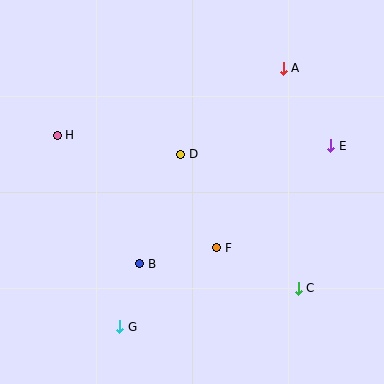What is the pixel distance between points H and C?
The distance between H and C is 285 pixels.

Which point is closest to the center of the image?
Point D at (181, 154) is closest to the center.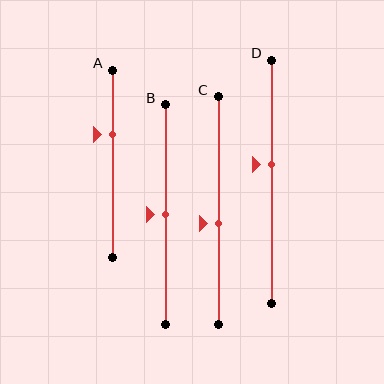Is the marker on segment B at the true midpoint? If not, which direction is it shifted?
Yes, the marker on segment B is at the true midpoint.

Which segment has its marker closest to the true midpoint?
Segment B has its marker closest to the true midpoint.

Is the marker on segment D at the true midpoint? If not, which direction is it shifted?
No, the marker on segment D is shifted upward by about 7% of the segment length.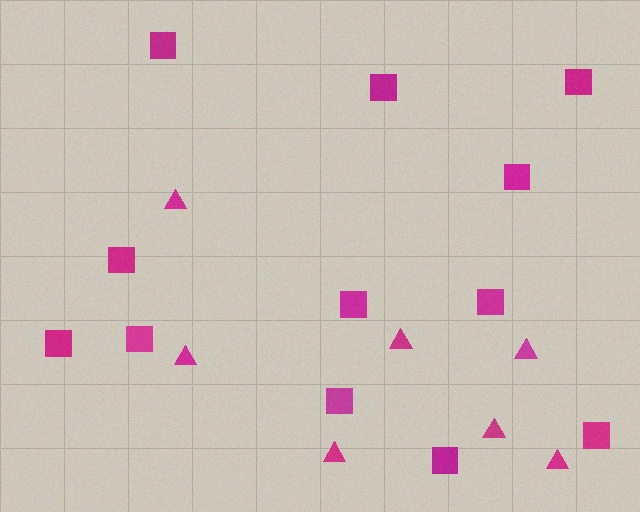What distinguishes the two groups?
There are 2 groups: one group of triangles (7) and one group of squares (12).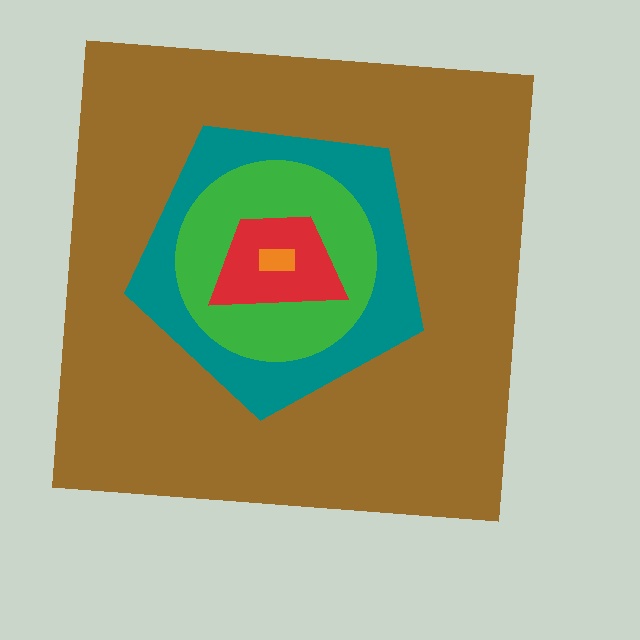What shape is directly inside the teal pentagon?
The green circle.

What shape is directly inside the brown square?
The teal pentagon.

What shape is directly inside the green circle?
The red trapezoid.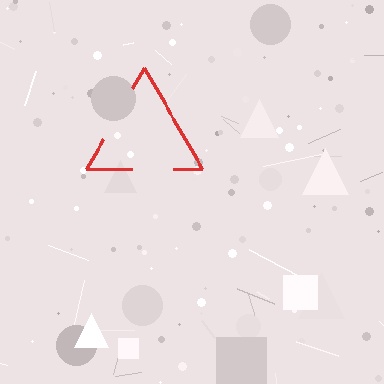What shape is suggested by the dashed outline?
The dashed outline suggests a triangle.